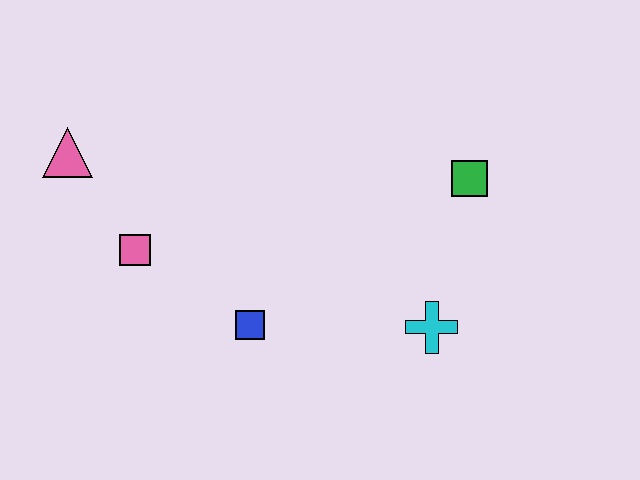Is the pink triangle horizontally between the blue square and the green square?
No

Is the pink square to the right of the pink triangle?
Yes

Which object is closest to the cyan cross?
The green square is closest to the cyan cross.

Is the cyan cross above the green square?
No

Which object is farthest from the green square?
The pink triangle is farthest from the green square.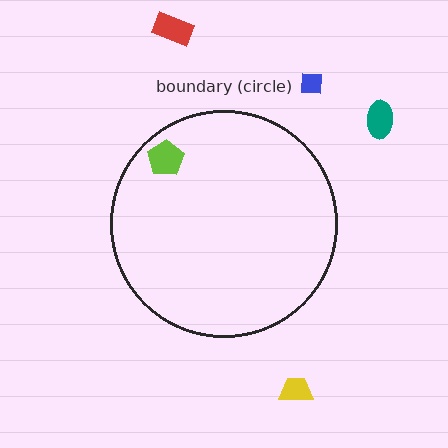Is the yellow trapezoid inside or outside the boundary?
Outside.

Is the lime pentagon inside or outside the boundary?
Inside.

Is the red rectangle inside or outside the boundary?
Outside.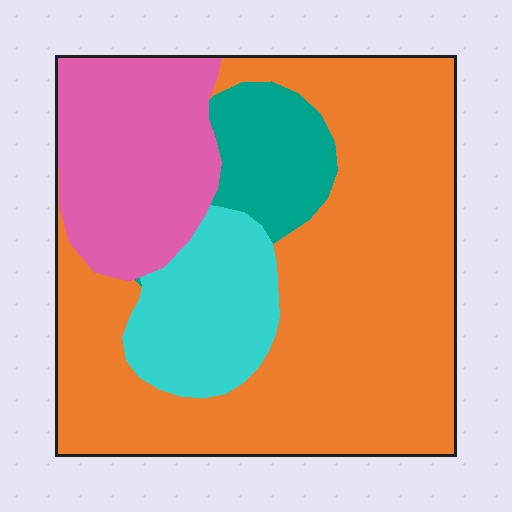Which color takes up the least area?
Teal, at roughly 10%.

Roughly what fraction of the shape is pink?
Pink takes up about one fifth (1/5) of the shape.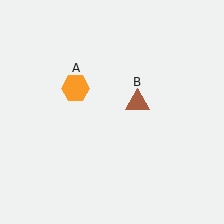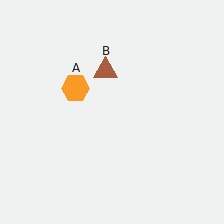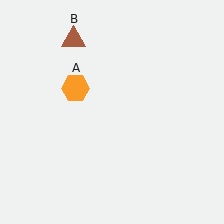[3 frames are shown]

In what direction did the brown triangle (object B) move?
The brown triangle (object B) moved up and to the left.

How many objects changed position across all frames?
1 object changed position: brown triangle (object B).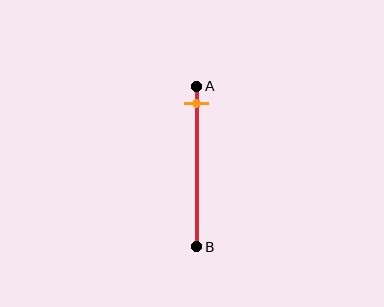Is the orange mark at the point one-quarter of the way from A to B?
No, the mark is at about 10% from A, not at the 25% one-quarter point.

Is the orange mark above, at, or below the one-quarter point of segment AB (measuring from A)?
The orange mark is above the one-quarter point of segment AB.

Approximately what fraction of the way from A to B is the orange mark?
The orange mark is approximately 10% of the way from A to B.